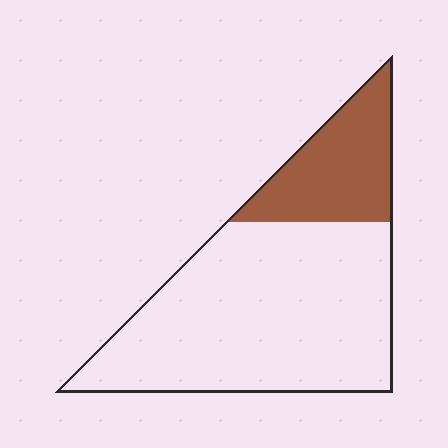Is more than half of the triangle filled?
No.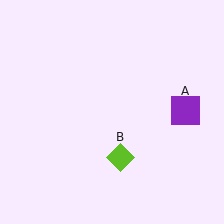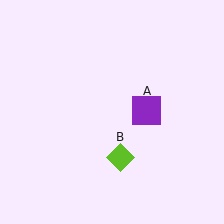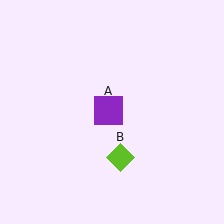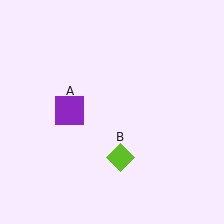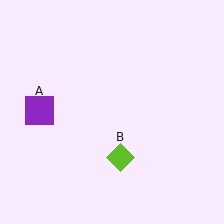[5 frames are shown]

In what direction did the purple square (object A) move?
The purple square (object A) moved left.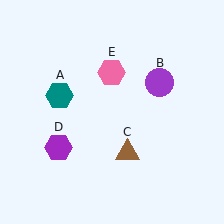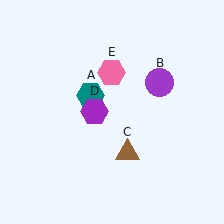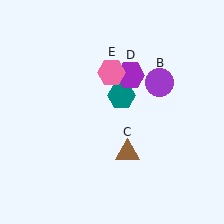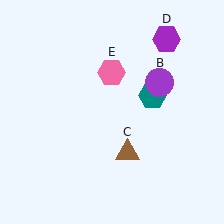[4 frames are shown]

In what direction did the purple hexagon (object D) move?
The purple hexagon (object D) moved up and to the right.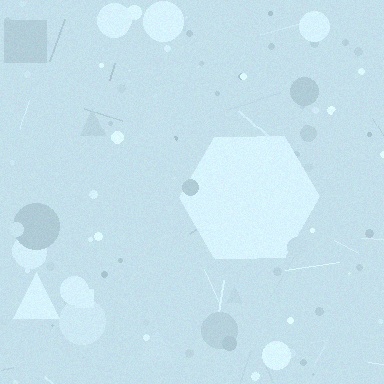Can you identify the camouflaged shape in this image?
The camouflaged shape is a hexagon.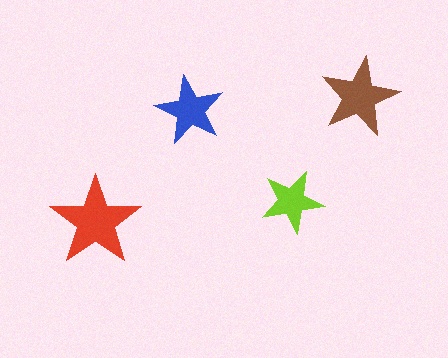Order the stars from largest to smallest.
the red one, the brown one, the blue one, the lime one.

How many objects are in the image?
There are 4 objects in the image.